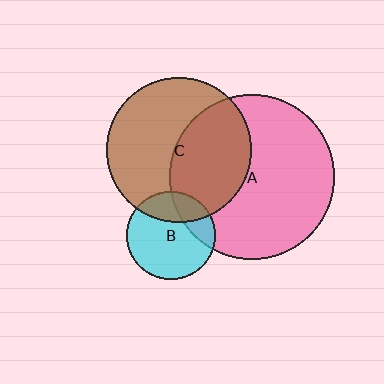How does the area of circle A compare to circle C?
Approximately 1.3 times.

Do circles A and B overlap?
Yes.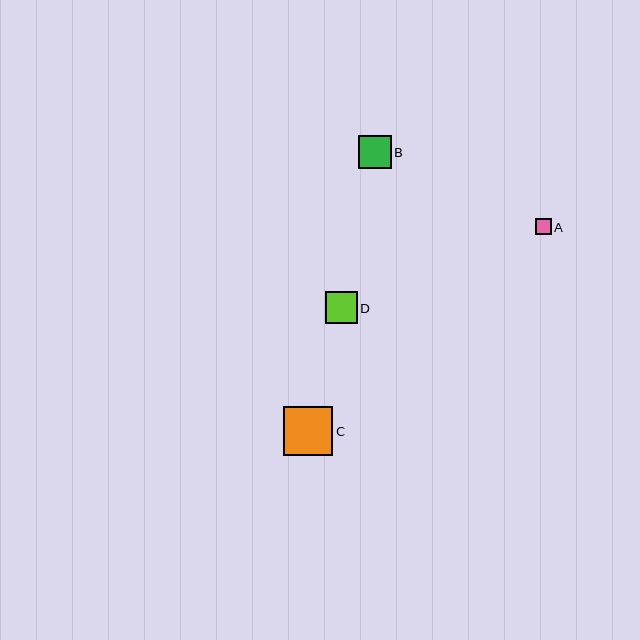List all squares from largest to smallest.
From largest to smallest: C, B, D, A.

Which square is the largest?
Square C is the largest with a size of approximately 49 pixels.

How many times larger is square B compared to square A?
Square B is approximately 2.0 times the size of square A.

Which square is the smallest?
Square A is the smallest with a size of approximately 16 pixels.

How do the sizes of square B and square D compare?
Square B and square D are approximately the same size.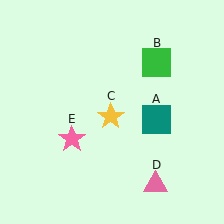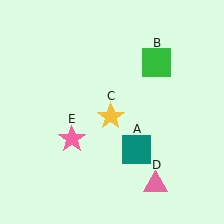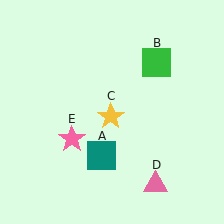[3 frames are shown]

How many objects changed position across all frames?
1 object changed position: teal square (object A).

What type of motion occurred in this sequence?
The teal square (object A) rotated clockwise around the center of the scene.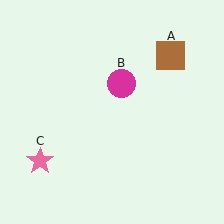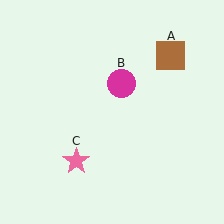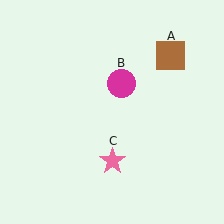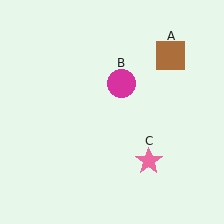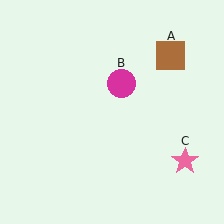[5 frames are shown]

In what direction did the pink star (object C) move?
The pink star (object C) moved right.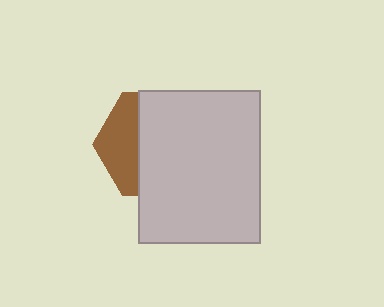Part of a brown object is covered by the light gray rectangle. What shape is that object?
It is a hexagon.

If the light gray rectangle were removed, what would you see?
You would see the complete brown hexagon.